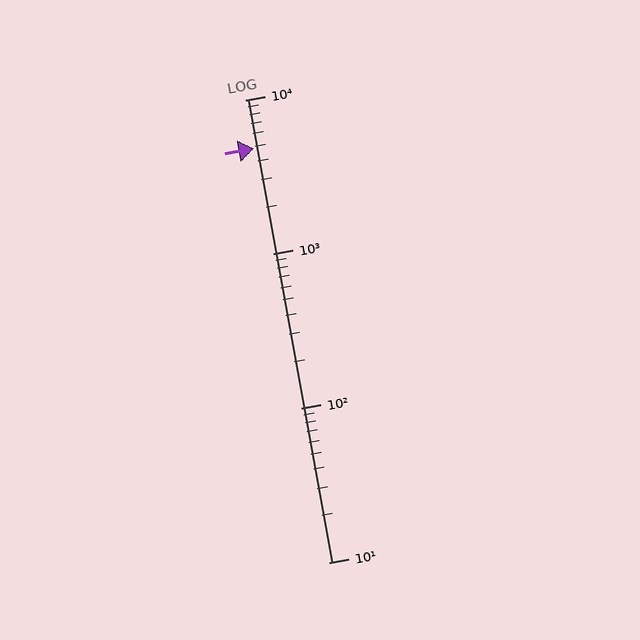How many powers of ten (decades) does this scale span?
The scale spans 3 decades, from 10 to 10000.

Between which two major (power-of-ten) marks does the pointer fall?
The pointer is between 1000 and 10000.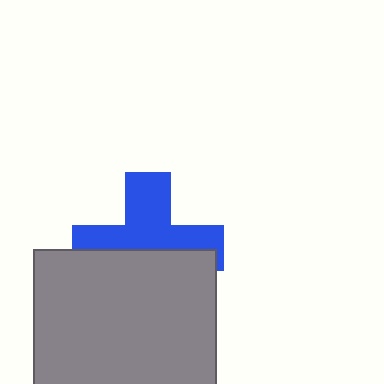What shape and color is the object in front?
The object in front is a gray square.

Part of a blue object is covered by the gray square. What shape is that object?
It is a cross.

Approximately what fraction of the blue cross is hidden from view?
Roughly 47% of the blue cross is hidden behind the gray square.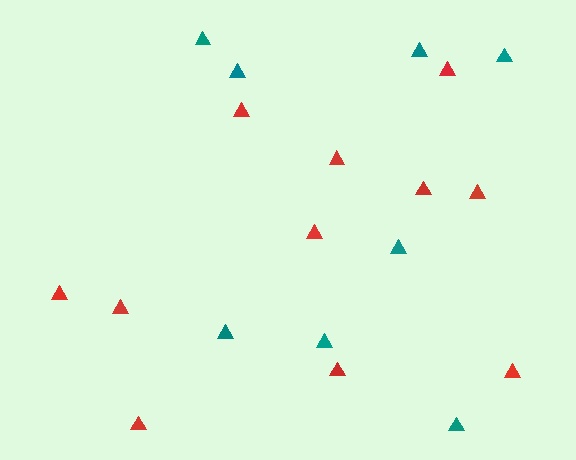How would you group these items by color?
There are 2 groups: one group of teal triangles (8) and one group of red triangles (11).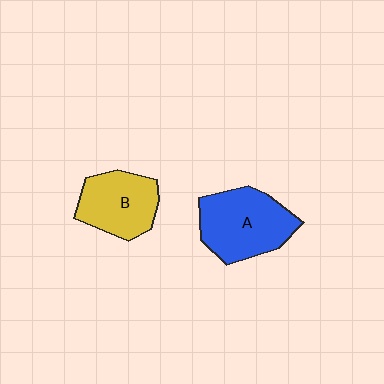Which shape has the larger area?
Shape A (blue).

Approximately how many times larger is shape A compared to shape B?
Approximately 1.3 times.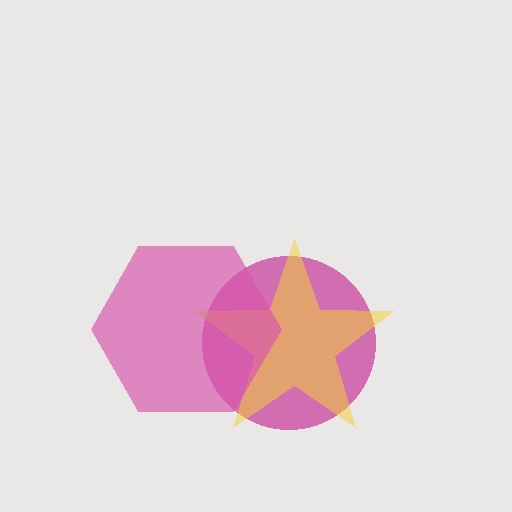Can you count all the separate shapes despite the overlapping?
Yes, there are 3 separate shapes.